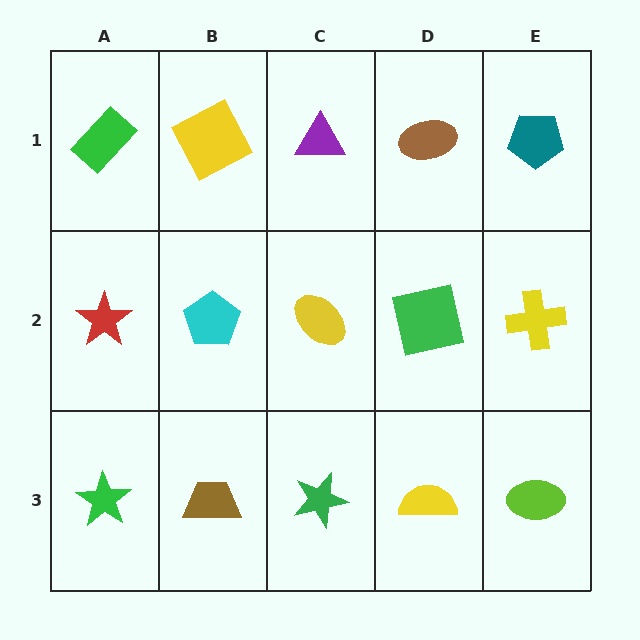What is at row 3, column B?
A brown trapezoid.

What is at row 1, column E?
A teal pentagon.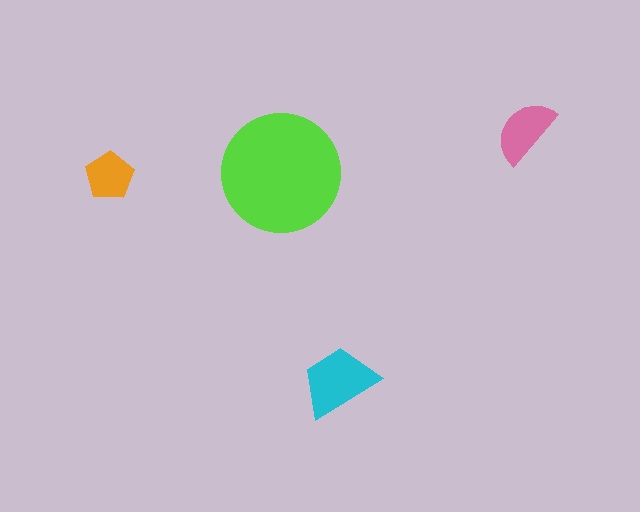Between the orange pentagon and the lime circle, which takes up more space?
The lime circle.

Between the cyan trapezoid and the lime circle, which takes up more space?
The lime circle.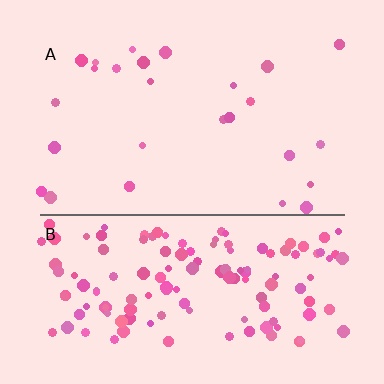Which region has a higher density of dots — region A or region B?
B (the bottom).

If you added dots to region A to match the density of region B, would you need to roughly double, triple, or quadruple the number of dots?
Approximately quadruple.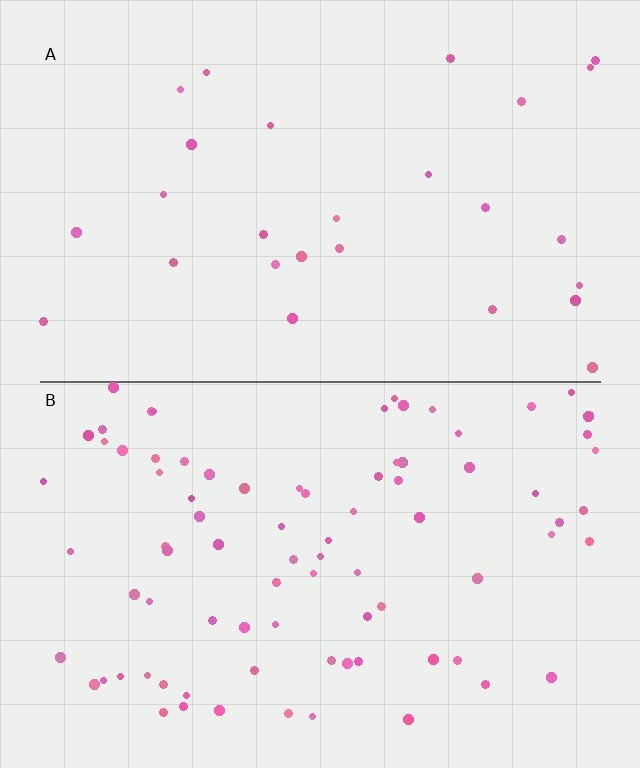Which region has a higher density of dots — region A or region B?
B (the bottom).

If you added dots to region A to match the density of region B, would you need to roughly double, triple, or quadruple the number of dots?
Approximately triple.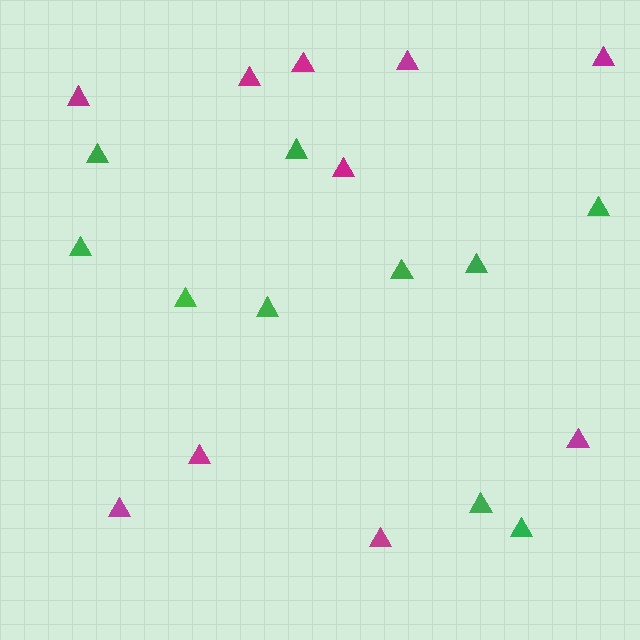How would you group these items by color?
There are 2 groups: one group of green triangles (10) and one group of magenta triangles (10).